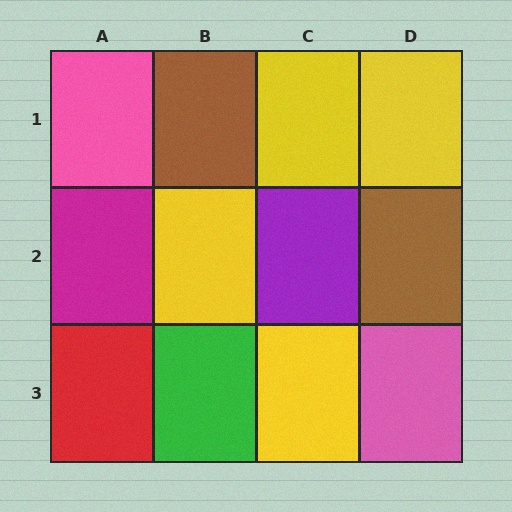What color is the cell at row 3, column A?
Red.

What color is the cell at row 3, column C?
Yellow.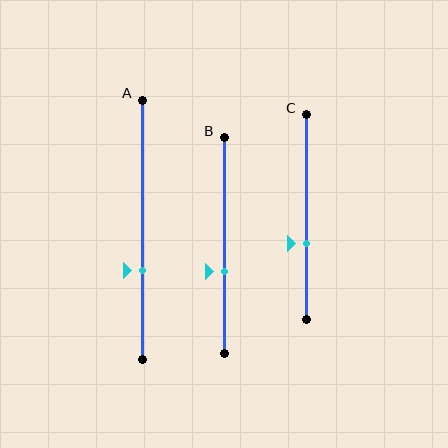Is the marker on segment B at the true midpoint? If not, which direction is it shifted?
No, the marker on segment B is shifted downward by about 12% of the segment length.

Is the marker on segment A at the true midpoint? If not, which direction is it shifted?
No, the marker on segment A is shifted downward by about 16% of the segment length.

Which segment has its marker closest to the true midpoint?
Segment B has its marker closest to the true midpoint.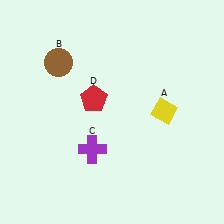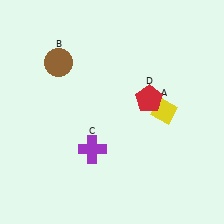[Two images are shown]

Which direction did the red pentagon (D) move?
The red pentagon (D) moved right.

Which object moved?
The red pentagon (D) moved right.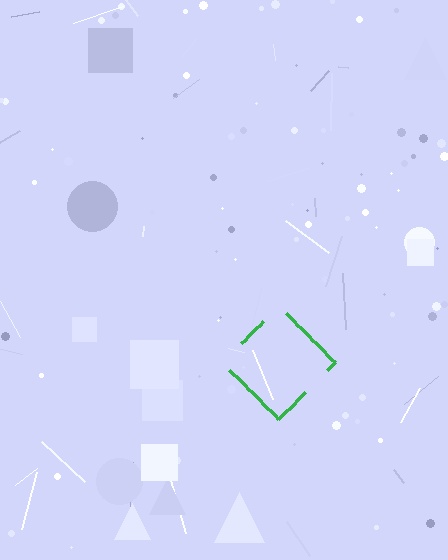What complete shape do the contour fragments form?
The contour fragments form a diamond.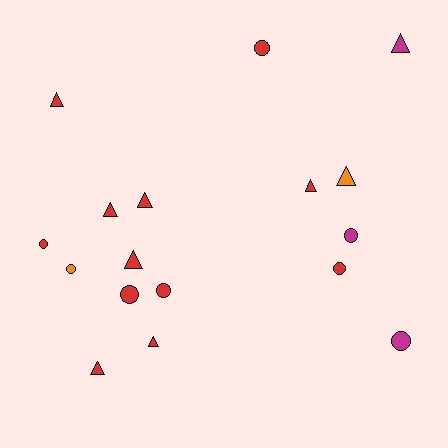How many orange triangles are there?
There is 1 orange triangle.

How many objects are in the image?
There are 17 objects.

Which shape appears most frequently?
Triangle, with 9 objects.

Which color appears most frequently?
Red, with 12 objects.